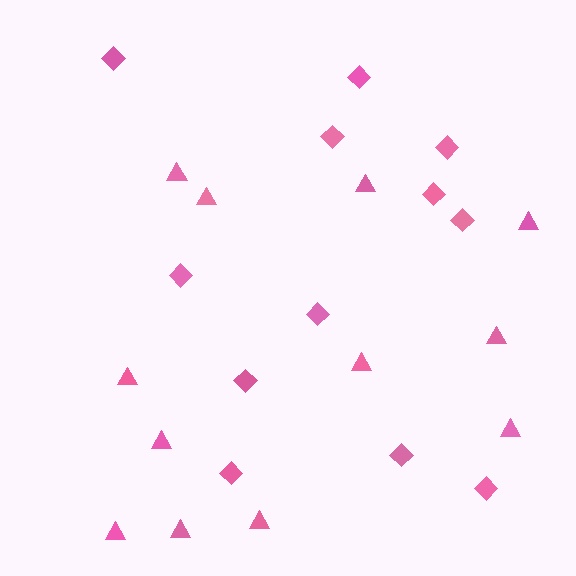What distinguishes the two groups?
There are 2 groups: one group of diamonds (12) and one group of triangles (12).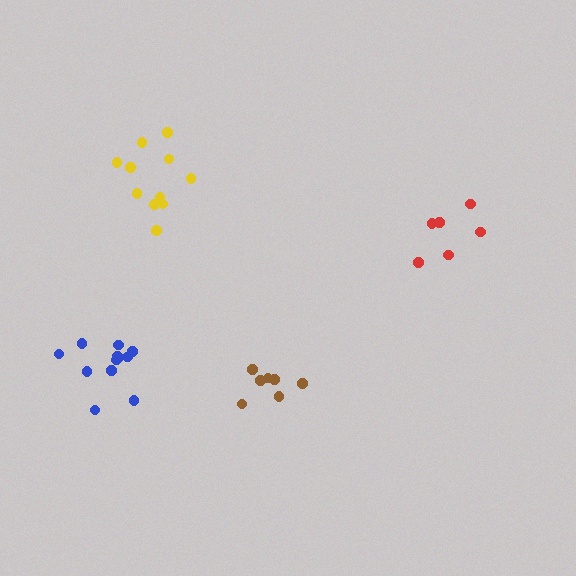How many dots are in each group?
Group 1: 11 dots, Group 2: 7 dots, Group 3: 6 dots, Group 4: 12 dots (36 total).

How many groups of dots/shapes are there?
There are 4 groups.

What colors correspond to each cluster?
The clusters are colored: yellow, brown, red, blue.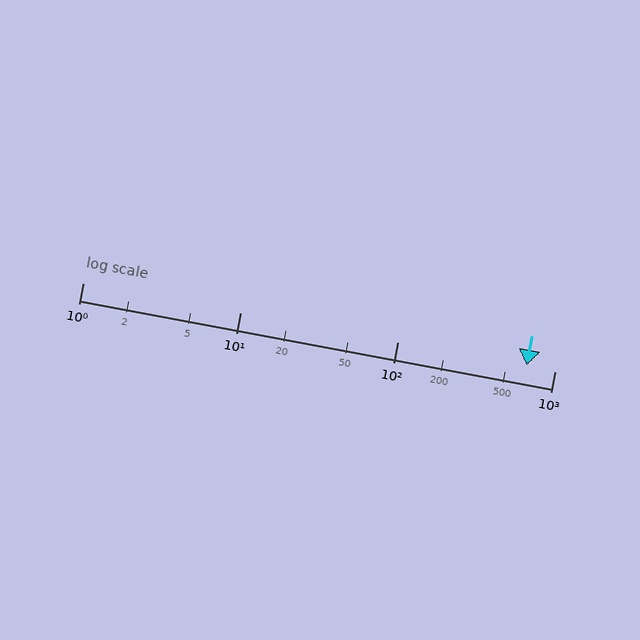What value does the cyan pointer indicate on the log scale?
The pointer indicates approximately 660.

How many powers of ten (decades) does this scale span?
The scale spans 3 decades, from 1 to 1000.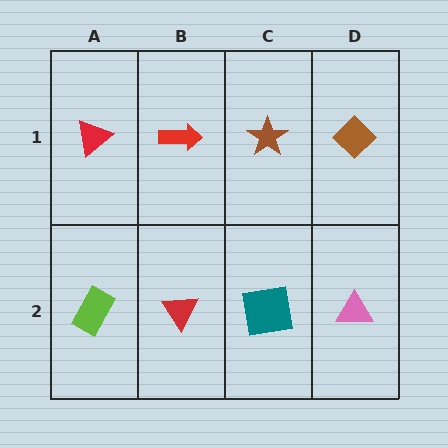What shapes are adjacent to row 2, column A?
A red triangle (row 1, column A), a red triangle (row 2, column B).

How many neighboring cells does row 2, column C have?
3.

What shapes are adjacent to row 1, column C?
A teal square (row 2, column C), a red arrow (row 1, column B), a brown diamond (row 1, column D).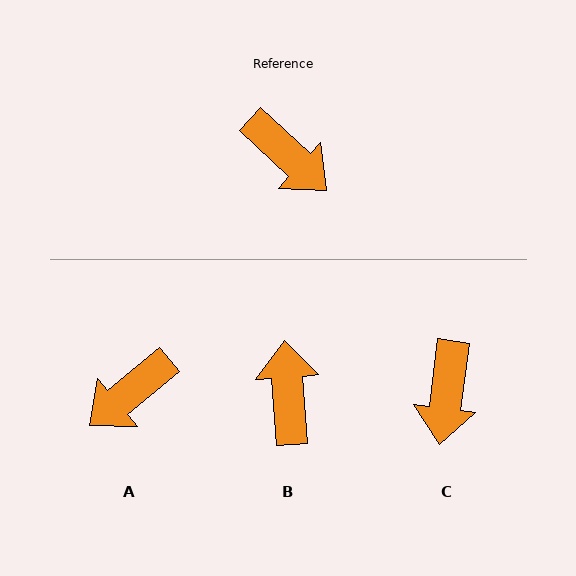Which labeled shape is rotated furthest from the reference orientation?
B, about 137 degrees away.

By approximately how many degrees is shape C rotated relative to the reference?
Approximately 55 degrees clockwise.